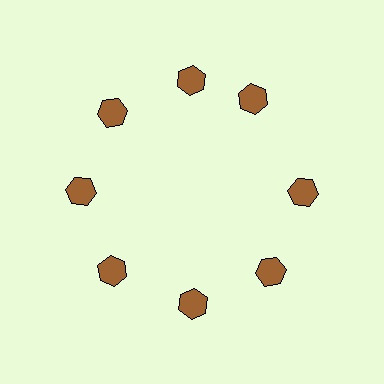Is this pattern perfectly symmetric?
No. The 8 brown hexagons are arranged in a ring, but one element near the 2 o'clock position is rotated out of alignment along the ring, breaking the 8-fold rotational symmetry.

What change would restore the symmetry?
The symmetry would be restored by rotating it back into even spacing with its neighbors so that all 8 hexagons sit at equal angles and equal distance from the center.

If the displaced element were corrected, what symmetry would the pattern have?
It would have 8-fold rotational symmetry — the pattern would map onto itself every 45 degrees.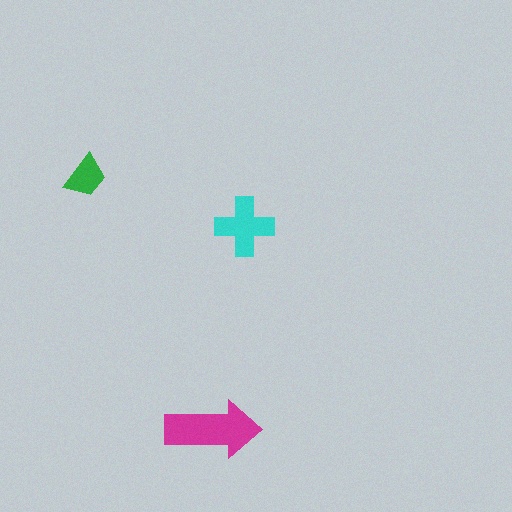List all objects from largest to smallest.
The magenta arrow, the cyan cross, the green trapezoid.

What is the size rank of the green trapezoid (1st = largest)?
3rd.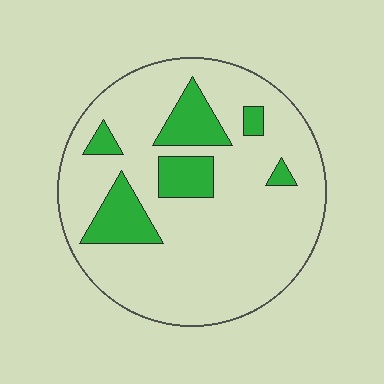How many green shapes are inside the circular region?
6.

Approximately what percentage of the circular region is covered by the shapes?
Approximately 20%.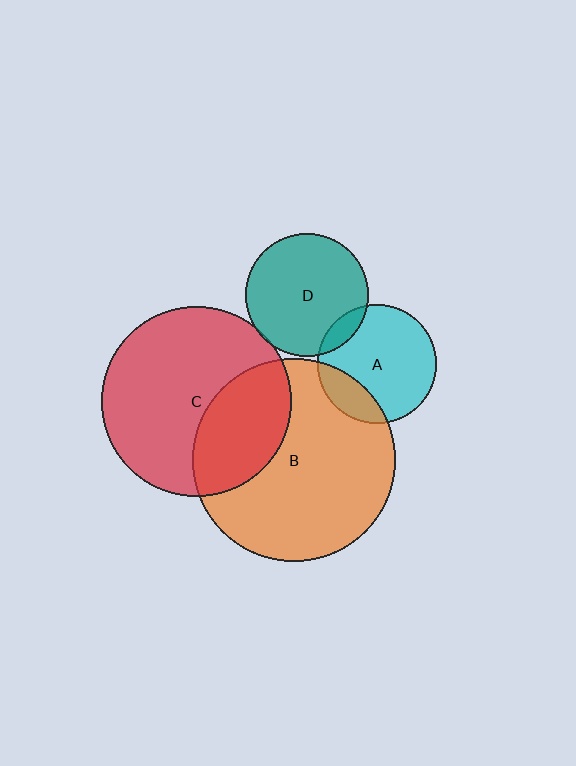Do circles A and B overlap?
Yes.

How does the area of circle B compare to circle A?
Approximately 2.9 times.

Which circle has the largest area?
Circle B (orange).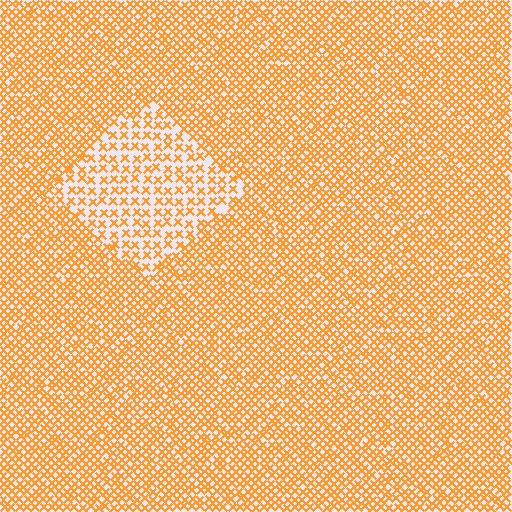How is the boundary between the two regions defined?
The boundary is defined by a change in element density (approximately 1.9x ratio). All elements are the same color, size, and shape.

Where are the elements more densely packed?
The elements are more densely packed outside the diamond boundary.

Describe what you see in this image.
The image contains small orange elements arranged at two different densities. A diamond-shaped region is visible where the elements are less densely packed than the surrounding area.